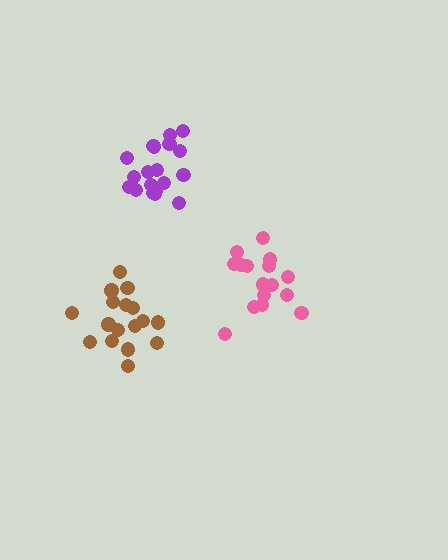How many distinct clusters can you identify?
There are 3 distinct clusters.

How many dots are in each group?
Group 1: 16 dots, Group 2: 19 dots, Group 3: 17 dots (52 total).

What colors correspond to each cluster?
The clusters are colored: pink, purple, brown.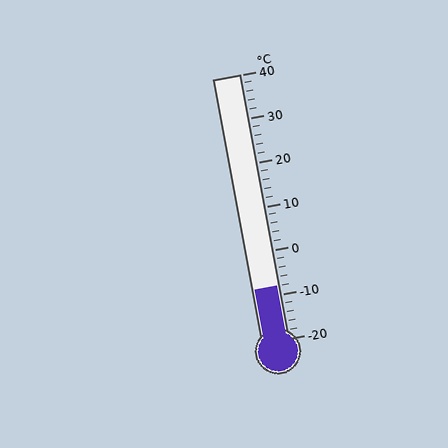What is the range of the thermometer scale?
The thermometer scale ranges from -20°C to 40°C.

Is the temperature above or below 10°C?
The temperature is below 10°C.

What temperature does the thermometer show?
The thermometer shows approximately -8°C.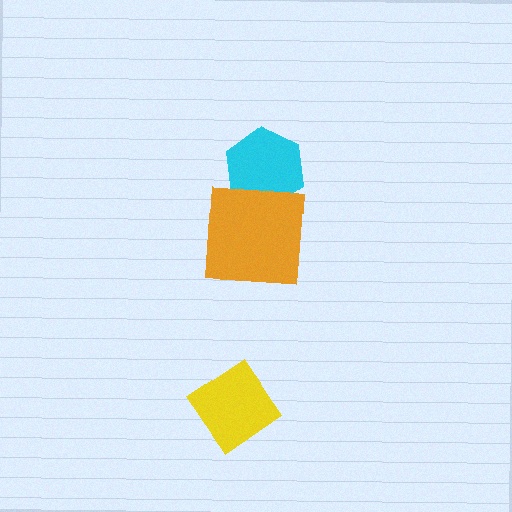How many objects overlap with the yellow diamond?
0 objects overlap with the yellow diamond.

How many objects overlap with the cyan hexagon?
1 object overlaps with the cyan hexagon.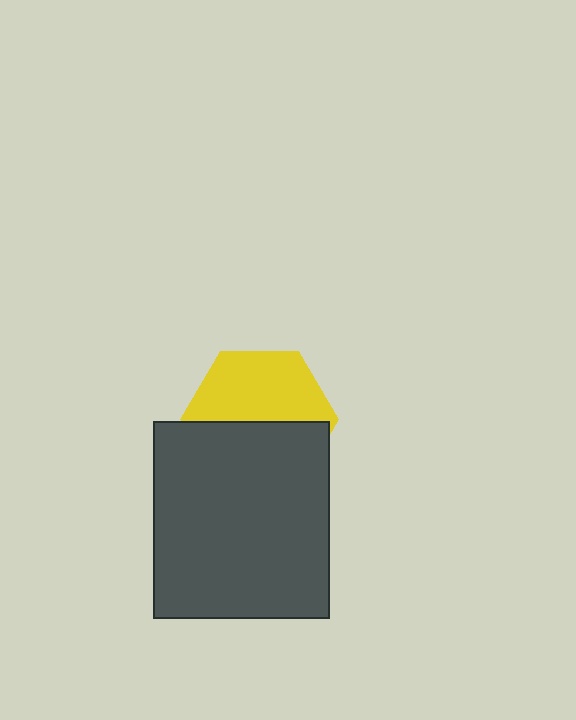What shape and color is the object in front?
The object in front is a dark gray rectangle.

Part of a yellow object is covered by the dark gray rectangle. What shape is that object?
It is a hexagon.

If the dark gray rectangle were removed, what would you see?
You would see the complete yellow hexagon.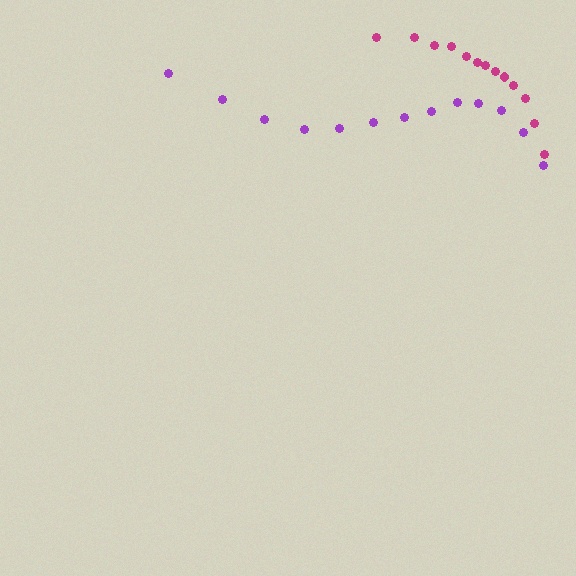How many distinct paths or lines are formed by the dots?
There are 2 distinct paths.